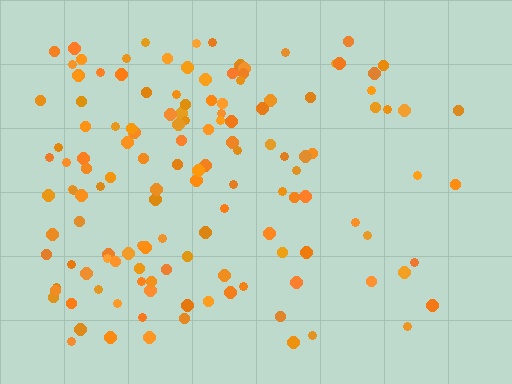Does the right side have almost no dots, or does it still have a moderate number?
Still a moderate number, just noticeably fewer than the left.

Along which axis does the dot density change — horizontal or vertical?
Horizontal.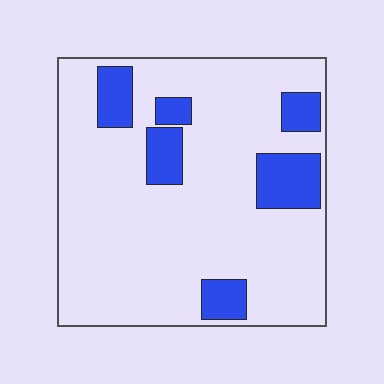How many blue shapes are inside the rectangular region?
6.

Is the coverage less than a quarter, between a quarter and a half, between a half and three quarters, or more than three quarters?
Less than a quarter.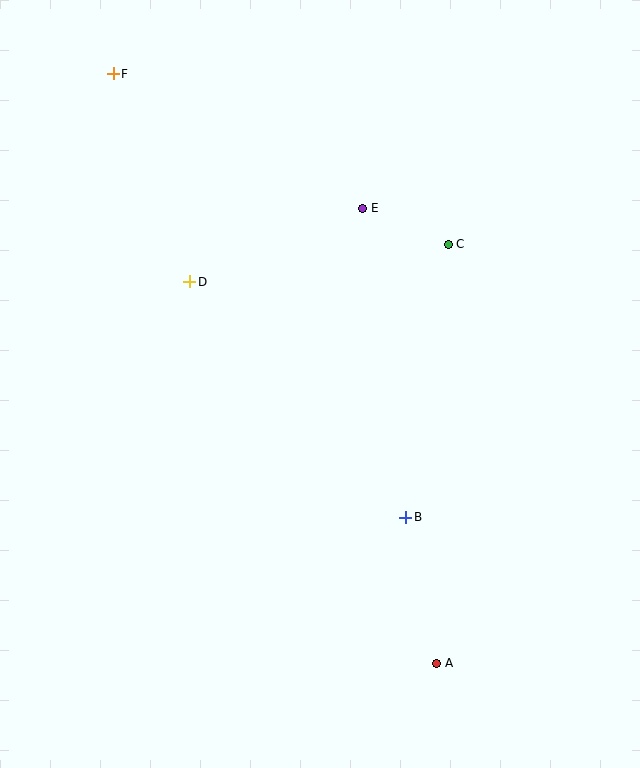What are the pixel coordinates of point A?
Point A is at (437, 663).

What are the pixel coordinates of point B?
Point B is at (406, 518).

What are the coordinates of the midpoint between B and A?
The midpoint between B and A is at (421, 590).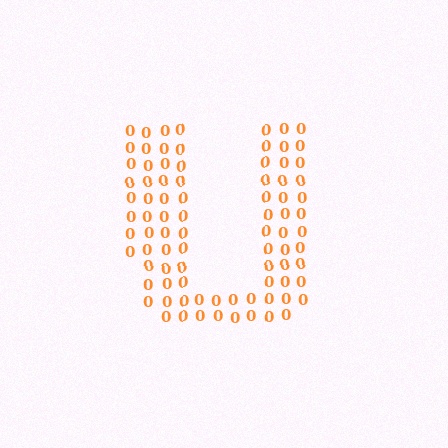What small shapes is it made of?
It is made of small digit 0's.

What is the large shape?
The large shape is the letter U.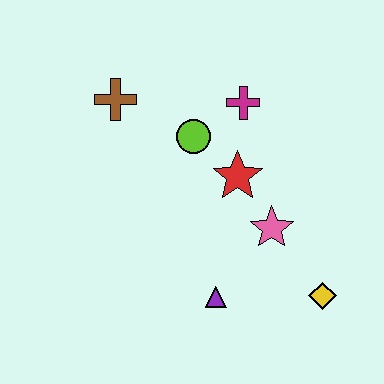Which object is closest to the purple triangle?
The pink star is closest to the purple triangle.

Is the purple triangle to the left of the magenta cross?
Yes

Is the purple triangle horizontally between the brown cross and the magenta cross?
Yes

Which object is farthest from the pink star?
The brown cross is farthest from the pink star.